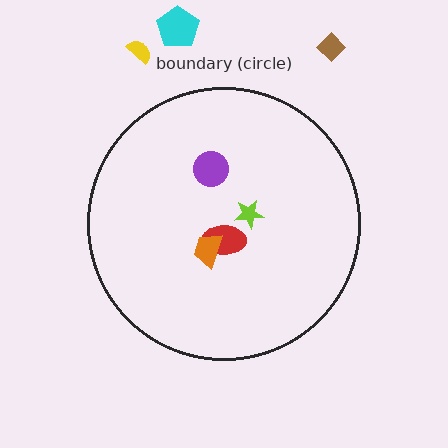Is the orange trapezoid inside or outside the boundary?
Inside.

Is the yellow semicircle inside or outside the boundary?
Outside.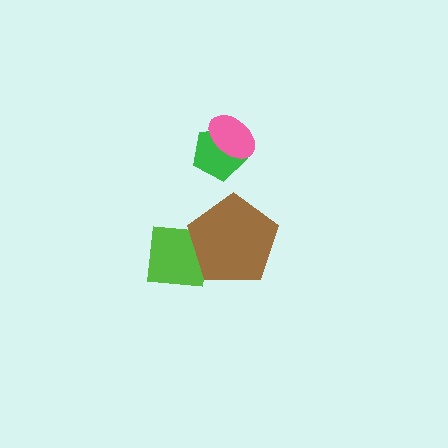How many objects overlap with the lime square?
1 object overlaps with the lime square.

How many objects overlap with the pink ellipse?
1 object overlaps with the pink ellipse.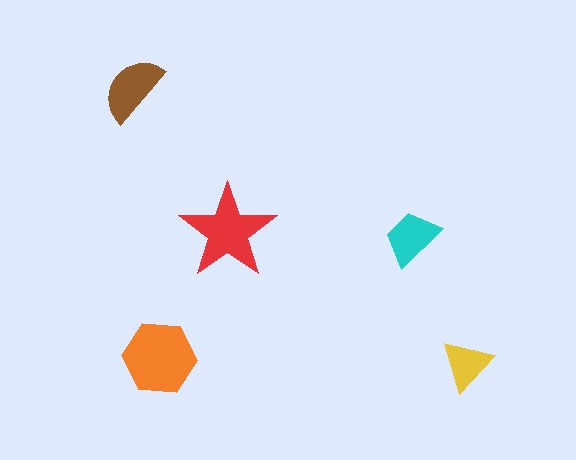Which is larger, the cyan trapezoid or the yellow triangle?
The cyan trapezoid.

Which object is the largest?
The orange hexagon.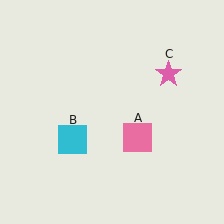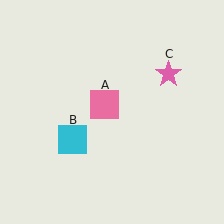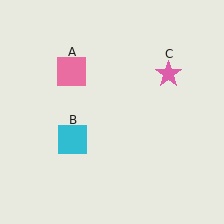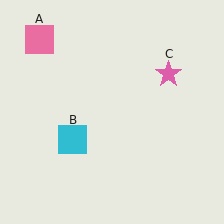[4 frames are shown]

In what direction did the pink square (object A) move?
The pink square (object A) moved up and to the left.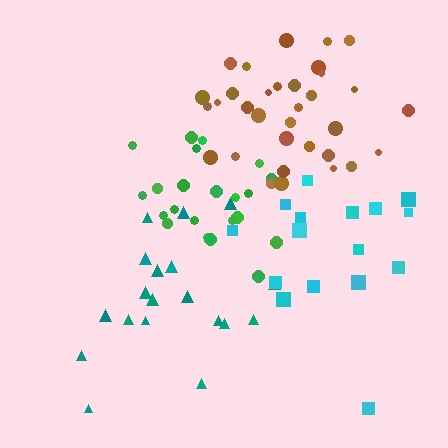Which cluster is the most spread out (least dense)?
Cyan.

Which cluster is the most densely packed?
Brown.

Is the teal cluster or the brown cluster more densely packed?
Brown.